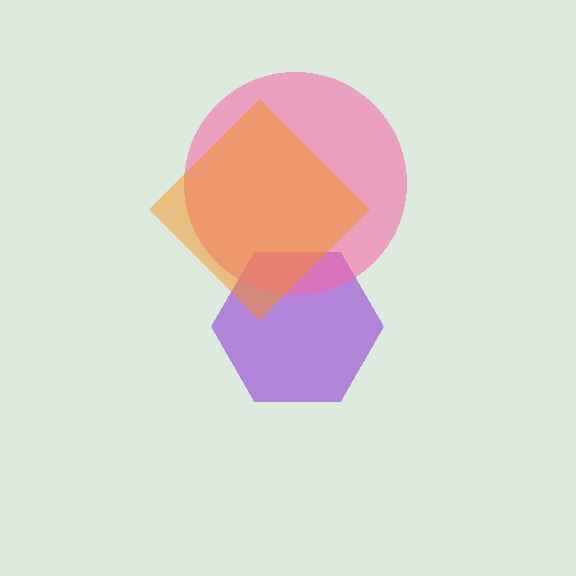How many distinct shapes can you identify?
There are 3 distinct shapes: a purple hexagon, a pink circle, an orange diamond.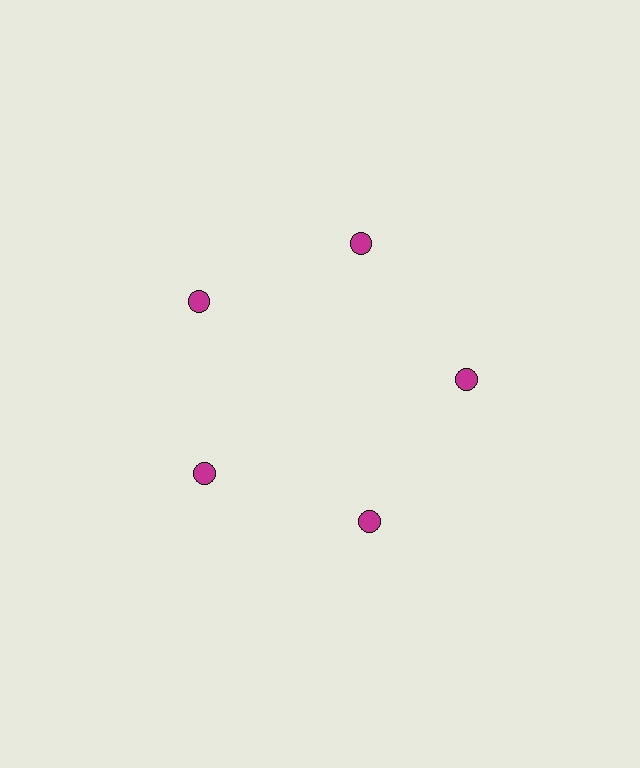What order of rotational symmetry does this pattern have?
This pattern has 5-fold rotational symmetry.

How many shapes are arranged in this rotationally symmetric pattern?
There are 5 shapes, arranged in 5 groups of 1.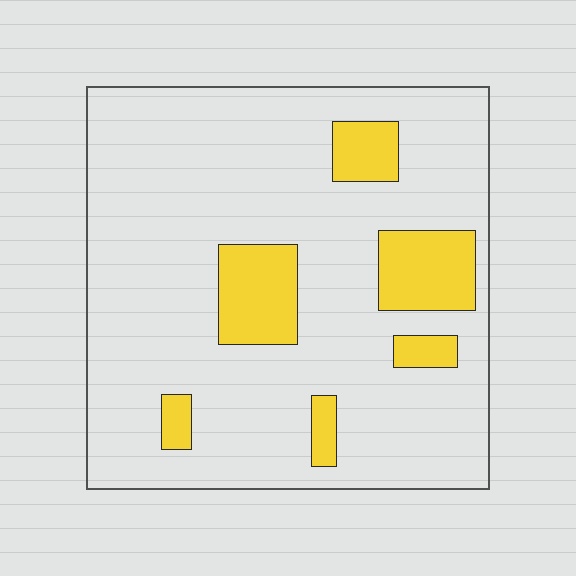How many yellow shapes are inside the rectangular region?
6.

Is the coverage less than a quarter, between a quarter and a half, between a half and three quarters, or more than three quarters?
Less than a quarter.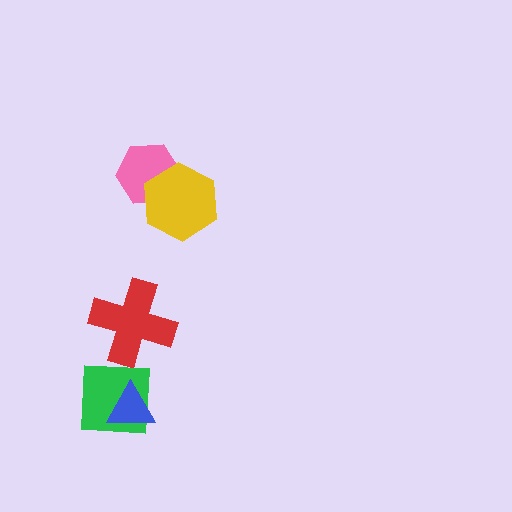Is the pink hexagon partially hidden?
Yes, it is partially covered by another shape.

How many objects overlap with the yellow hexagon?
1 object overlaps with the yellow hexagon.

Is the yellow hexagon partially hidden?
No, no other shape covers it.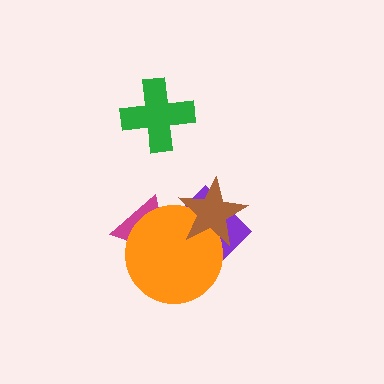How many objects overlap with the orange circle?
3 objects overlap with the orange circle.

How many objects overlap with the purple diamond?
3 objects overlap with the purple diamond.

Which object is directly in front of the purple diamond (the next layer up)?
The orange circle is directly in front of the purple diamond.